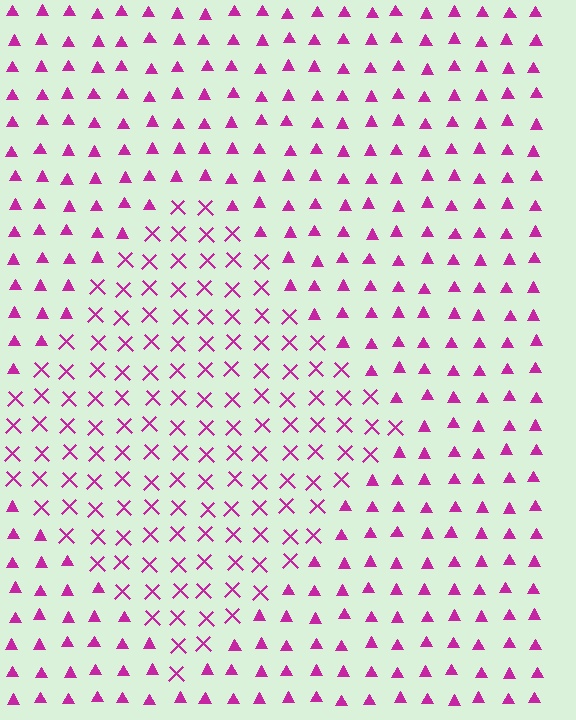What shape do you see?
I see a diamond.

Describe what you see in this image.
The image is filled with small magenta elements arranged in a uniform grid. A diamond-shaped region contains X marks, while the surrounding area contains triangles. The boundary is defined purely by the change in element shape.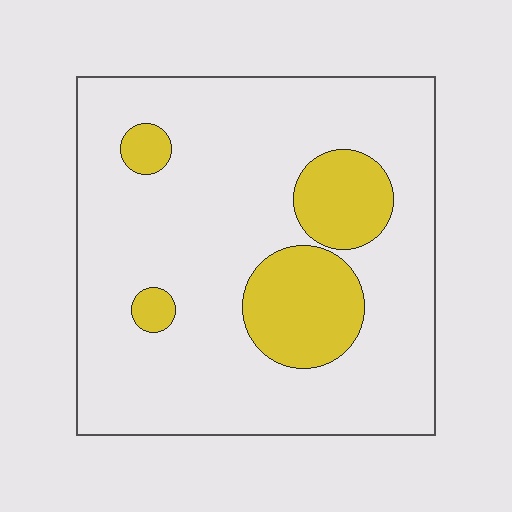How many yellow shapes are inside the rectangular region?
4.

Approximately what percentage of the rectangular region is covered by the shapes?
Approximately 20%.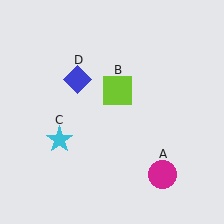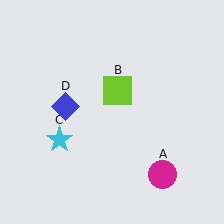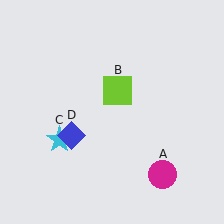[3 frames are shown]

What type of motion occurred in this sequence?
The blue diamond (object D) rotated counterclockwise around the center of the scene.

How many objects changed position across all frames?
1 object changed position: blue diamond (object D).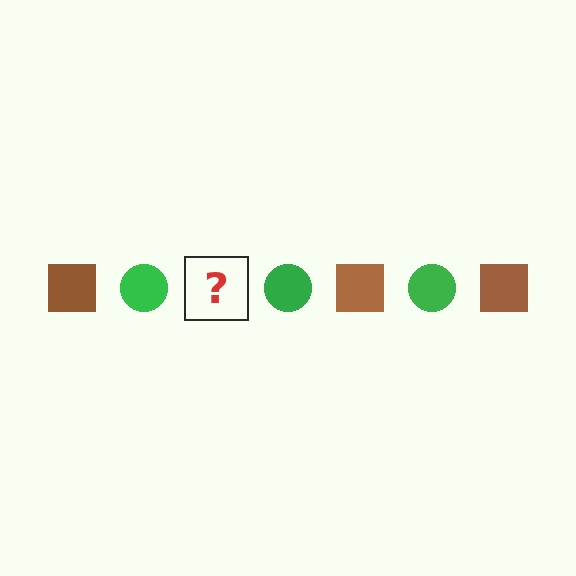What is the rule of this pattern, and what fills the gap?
The rule is that the pattern alternates between brown square and green circle. The gap should be filled with a brown square.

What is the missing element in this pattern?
The missing element is a brown square.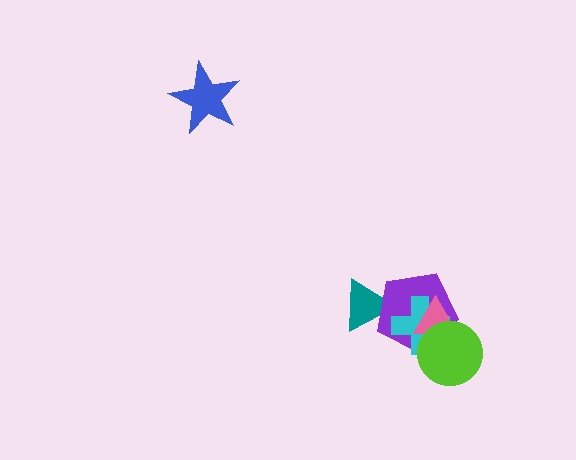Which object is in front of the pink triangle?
The lime circle is in front of the pink triangle.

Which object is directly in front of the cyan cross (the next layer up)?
The pink triangle is directly in front of the cyan cross.